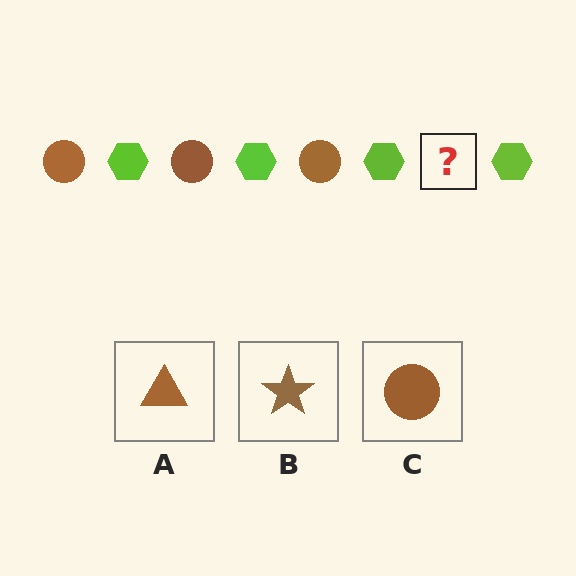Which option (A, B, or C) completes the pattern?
C.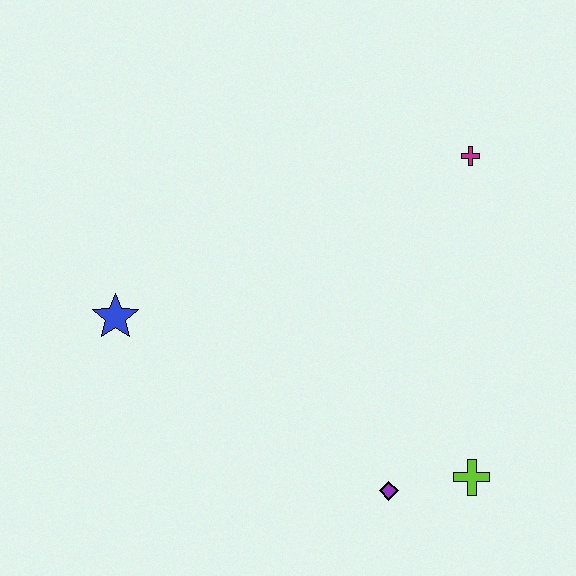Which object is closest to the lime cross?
The purple diamond is closest to the lime cross.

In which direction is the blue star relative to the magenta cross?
The blue star is to the left of the magenta cross.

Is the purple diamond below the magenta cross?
Yes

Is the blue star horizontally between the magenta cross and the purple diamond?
No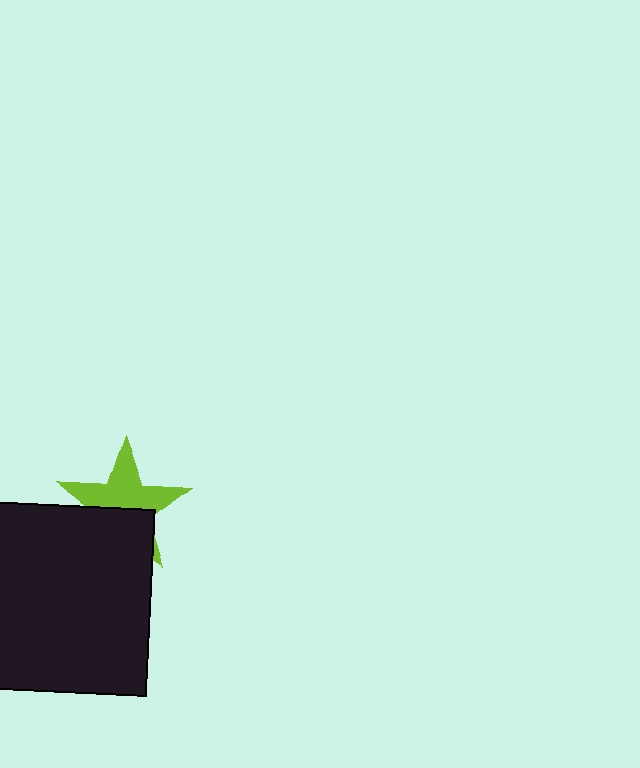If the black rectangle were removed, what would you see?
You would see the complete lime star.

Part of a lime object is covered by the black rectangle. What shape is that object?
It is a star.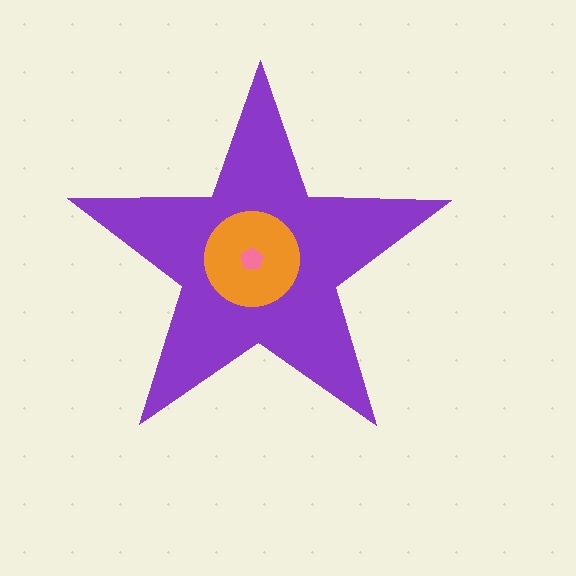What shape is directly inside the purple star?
The orange circle.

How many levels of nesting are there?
3.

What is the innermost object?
The pink pentagon.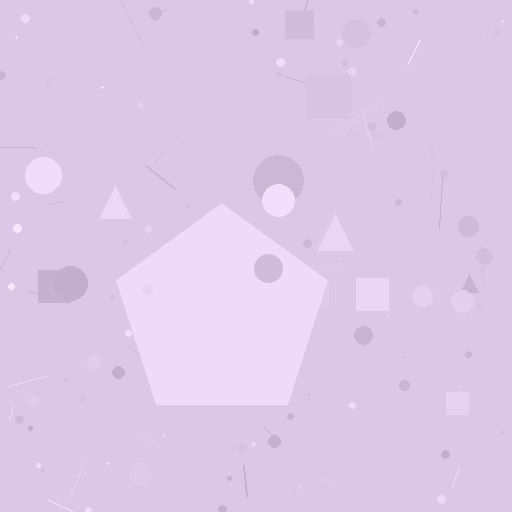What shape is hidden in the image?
A pentagon is hidden in the image.